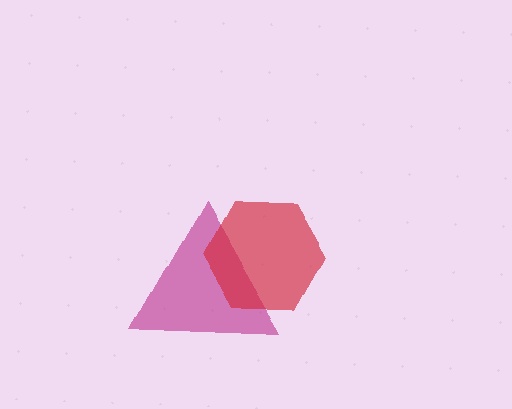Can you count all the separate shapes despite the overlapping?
Yes, there are 2 separate shapes.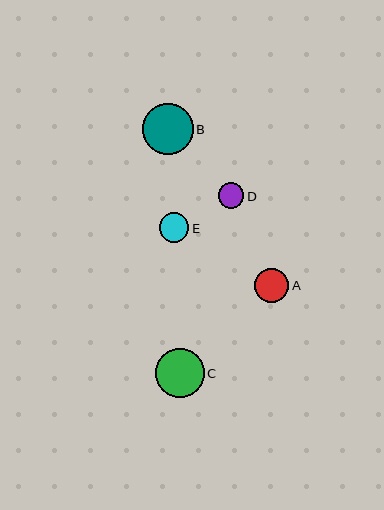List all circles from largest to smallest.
From largest to smallest: B, C, A, E, D.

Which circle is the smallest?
Circle D is the smallest with a size of approximately 26 pixels.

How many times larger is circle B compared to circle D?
Circle B is approximately 2.0 times the size of circle D.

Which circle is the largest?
Circle B is the largest with a size of approximately 51 pixels.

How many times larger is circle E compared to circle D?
Circle E is approximately 1.1 times the size of circle D.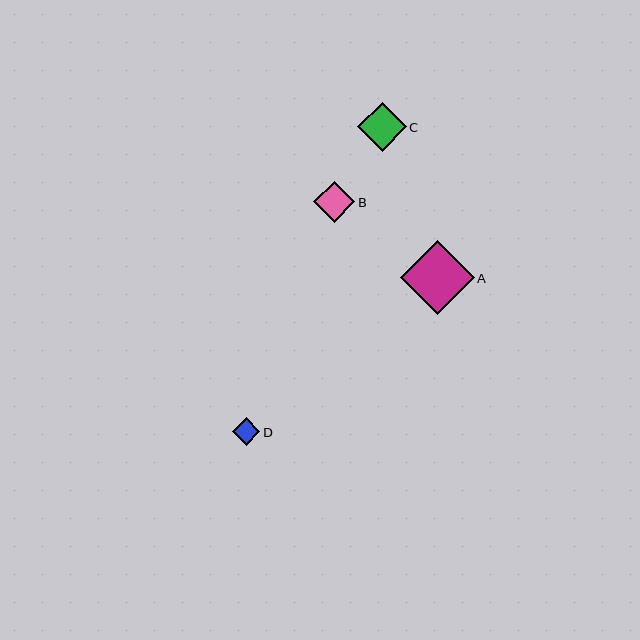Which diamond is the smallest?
Diamond D is the smallest with a size of approximately 27 pixels.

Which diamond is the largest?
Diamond A is the largest with a size of approximately 74 pixels.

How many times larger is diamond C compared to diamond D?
Diamond C is approximately 1.8 times the size of diamond D.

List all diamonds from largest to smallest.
From largest to smallest: A, C, B, D.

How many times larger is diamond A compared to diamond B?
Diamond A is approximately 1.8 times the size of diamond B.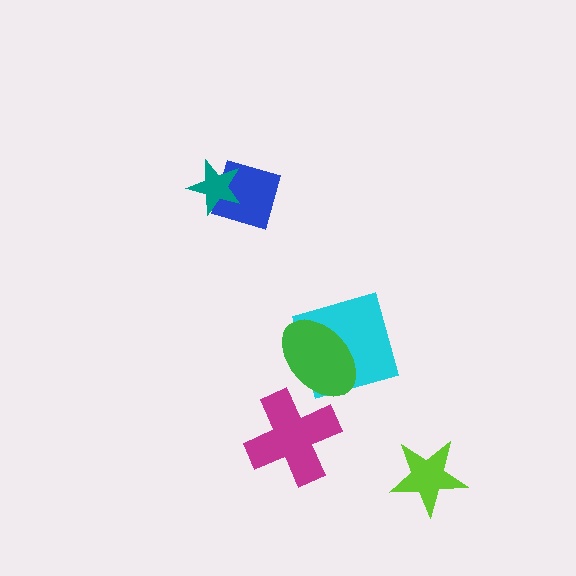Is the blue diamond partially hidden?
Yes, it is partially covered by another shape.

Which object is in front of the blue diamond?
The teal star is in front of the blue diamond.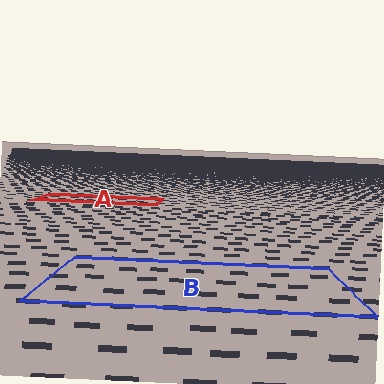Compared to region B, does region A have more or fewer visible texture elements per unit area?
Region A has more texture elements per unit area — they are packed more densely because it is farther away.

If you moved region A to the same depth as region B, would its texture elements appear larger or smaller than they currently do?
They would appear larger. At a closer depth, the same texture elements are projected at a bigger on-screen size.